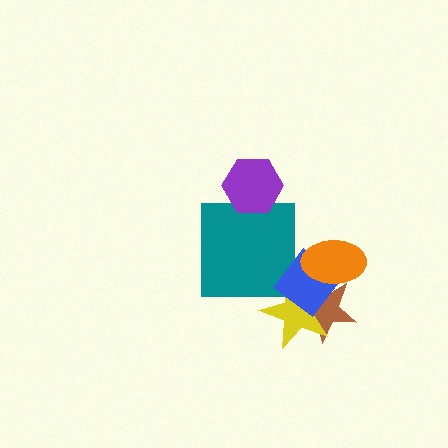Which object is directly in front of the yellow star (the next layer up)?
The blue diamond is directly in front of the yellow star.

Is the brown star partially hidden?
Yes, it is partially covered by another shape.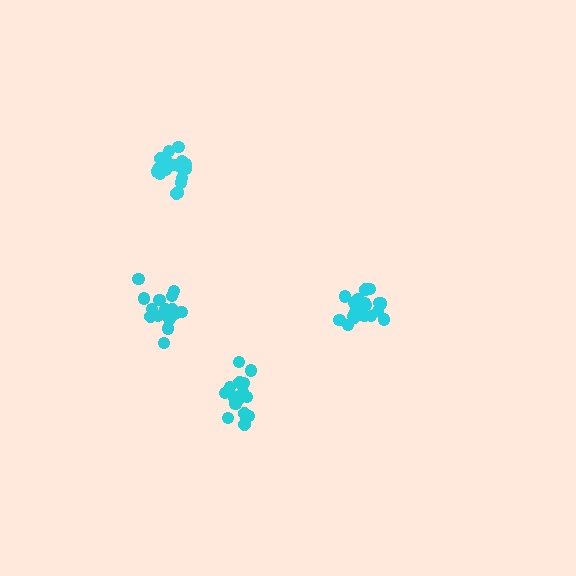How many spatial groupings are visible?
There are 4 spatial groupings.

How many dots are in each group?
Group 1: 19 dots, Group 2: 17 dots, Group 3: 18 dots, Group 4: 19 dots (73 total).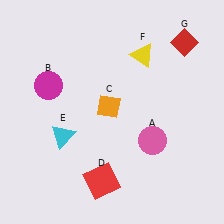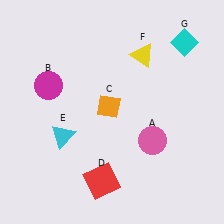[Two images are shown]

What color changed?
The diamond (G) changed from red in Image 1 to cyan in Image 2.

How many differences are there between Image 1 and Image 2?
There is 1 difference between the two images.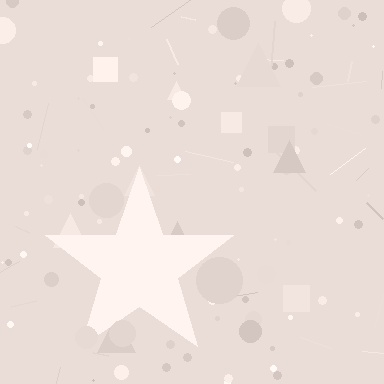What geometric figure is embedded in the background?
A star is embedded in the background.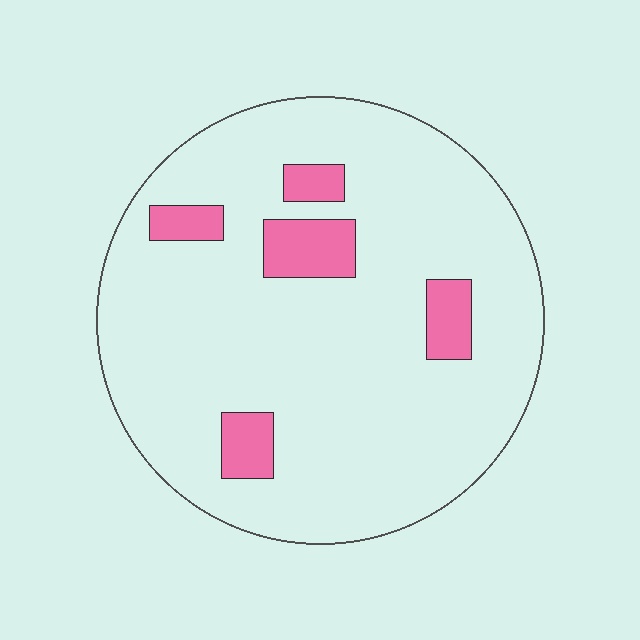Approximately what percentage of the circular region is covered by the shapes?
Approximately 10%.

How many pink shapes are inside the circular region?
5.